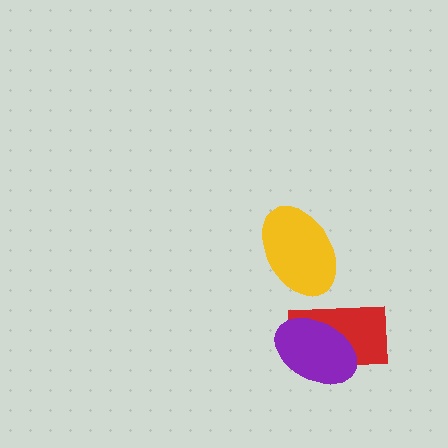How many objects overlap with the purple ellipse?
1 object overlaps with the purple ellipse.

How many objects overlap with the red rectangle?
1 object overlaps with the red rectangle.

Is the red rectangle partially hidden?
Yes, it is partially covered by another shape.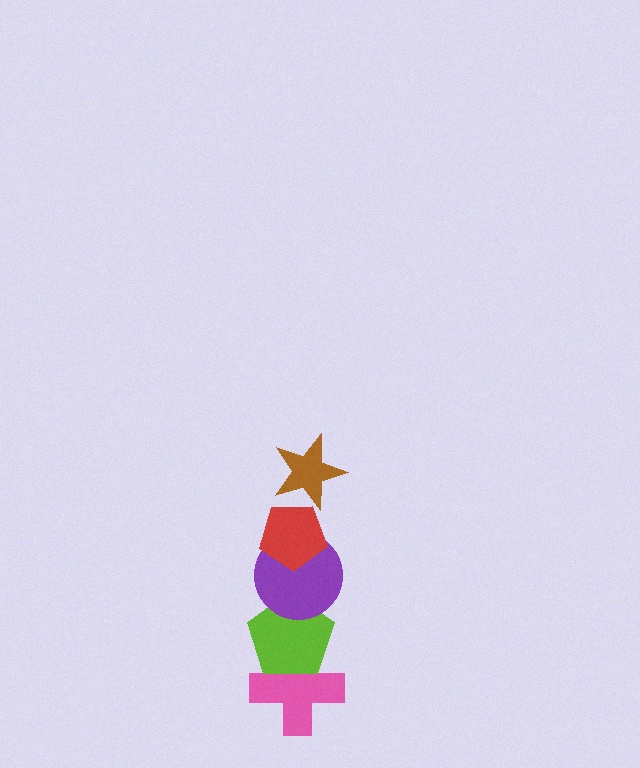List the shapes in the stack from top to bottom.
From top to bottom: the brown star, the red pentagon, the purple circle, the lime pentagon, the pink cross.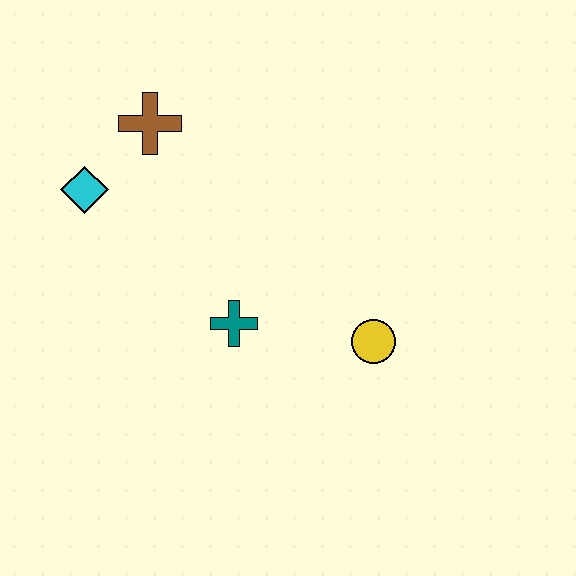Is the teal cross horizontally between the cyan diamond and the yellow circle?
Yes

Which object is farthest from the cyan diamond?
The yellow circle is farthest from the cyan diamond.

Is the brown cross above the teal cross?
Yes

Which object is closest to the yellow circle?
The teal cross is closest to the yellow circle.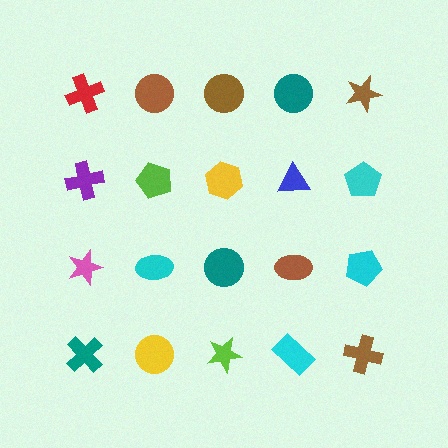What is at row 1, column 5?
A brown star.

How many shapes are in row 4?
5 shapes.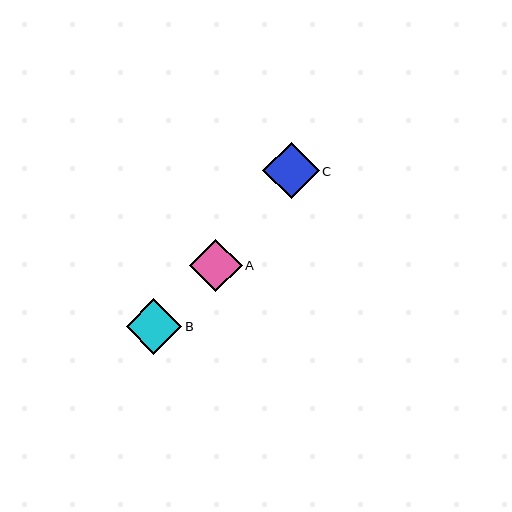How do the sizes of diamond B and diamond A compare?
Diamond B and diamond A are approximately the same size.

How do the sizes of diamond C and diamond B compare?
Diamond C and diamond B are approximately the same size.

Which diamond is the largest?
Diamond C is the largest with a size of approximately 56 pixels.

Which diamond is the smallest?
Diamond A is the smallest with a size of approximately 52 pixels.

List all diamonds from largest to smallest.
From largest to smallest: C, B, A.